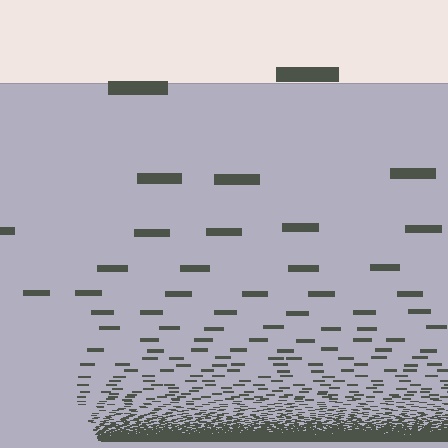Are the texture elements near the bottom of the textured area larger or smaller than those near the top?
Smaller. The gradient is inverted — elements near the bottom are smaller and denser.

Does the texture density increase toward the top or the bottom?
Density increases toward the bottom.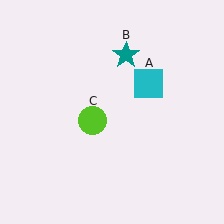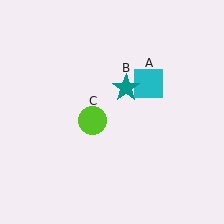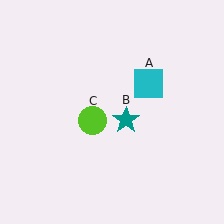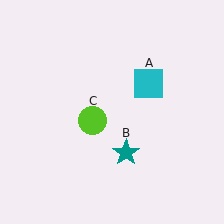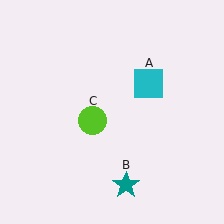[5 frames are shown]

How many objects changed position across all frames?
1 object changed position: teal star (object B).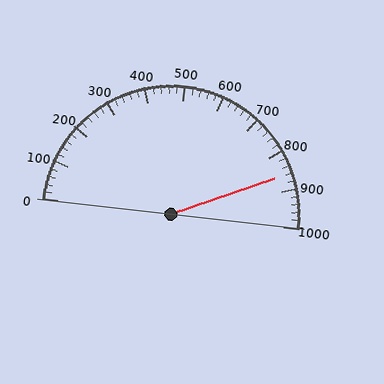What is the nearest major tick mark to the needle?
The nearest major tick mark is 900.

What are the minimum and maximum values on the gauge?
The gauge ranges from 0 to 1000.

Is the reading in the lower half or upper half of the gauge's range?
The reading is in the upper half of the range (0 to 1000).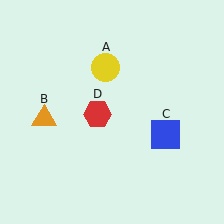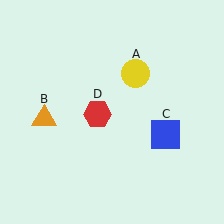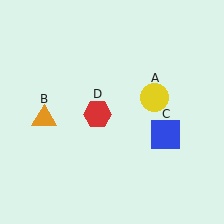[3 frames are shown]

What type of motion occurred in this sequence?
The yellow circle (object A) rotated clockwise around the center of the scene.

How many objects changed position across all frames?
1 object changed position: yellow circle (object A).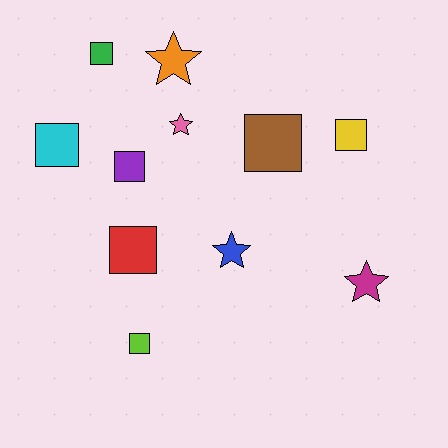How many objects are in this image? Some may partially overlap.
There are 11 objects.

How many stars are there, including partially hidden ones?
There are 4 stars.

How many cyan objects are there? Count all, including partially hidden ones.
There is 1 cyan object.